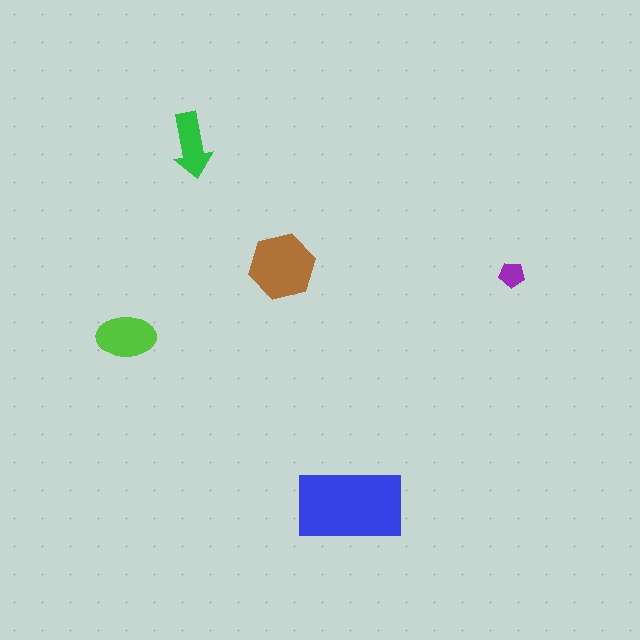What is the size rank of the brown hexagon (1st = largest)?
2nd.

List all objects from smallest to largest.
The purple pentagon, the green arrow, the lime ellipse, the brown hexagon, the blue rectangle.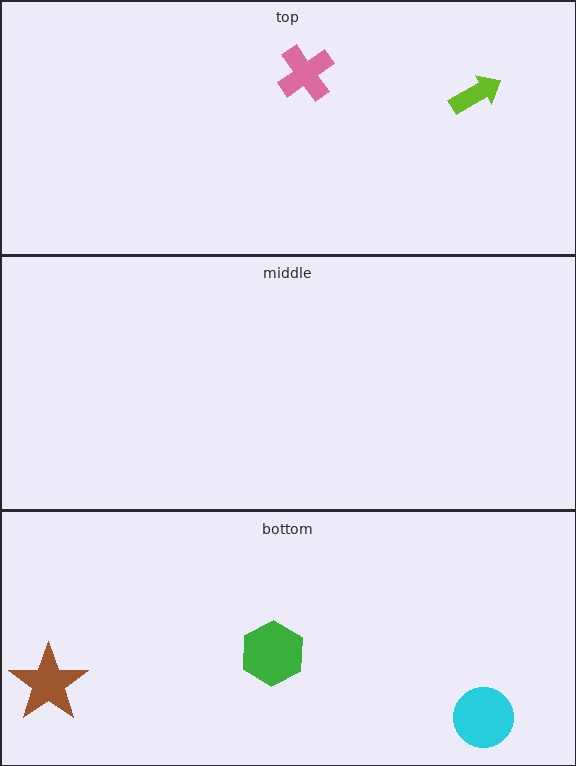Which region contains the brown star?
The bottom region.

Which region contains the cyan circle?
The bottom region.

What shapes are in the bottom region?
The green hexagon, the brown star, the cyan circle.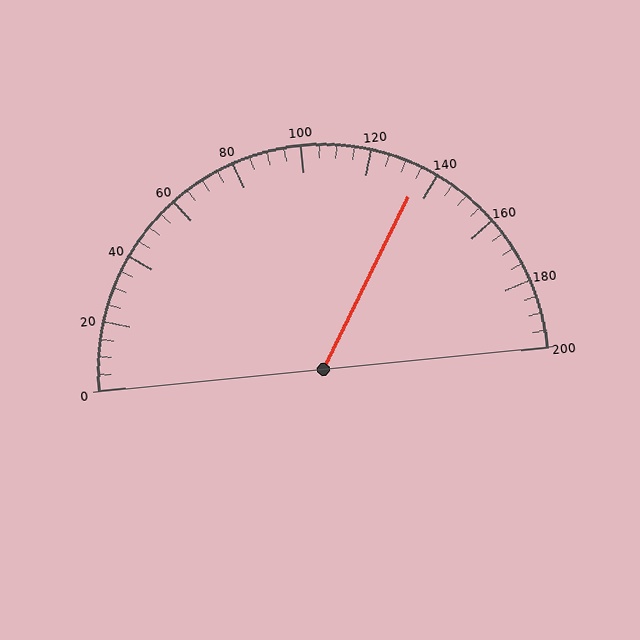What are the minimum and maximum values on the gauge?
The gauge ranges from 0 to 200.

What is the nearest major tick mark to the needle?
The nearest major tick mark is 140.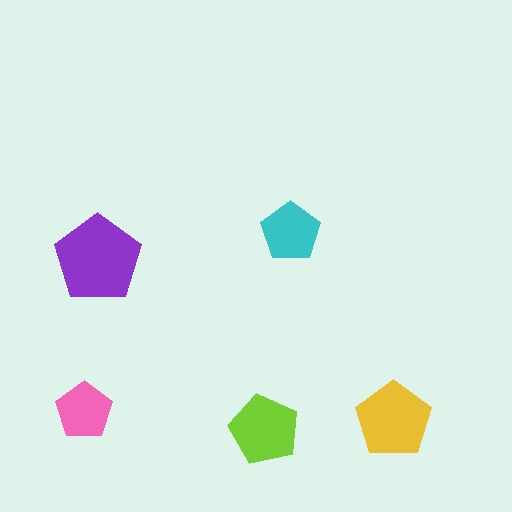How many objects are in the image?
There are 5 objects in the image.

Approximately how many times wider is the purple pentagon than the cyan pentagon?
About 1.5 times wider.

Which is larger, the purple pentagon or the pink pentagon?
The purple one.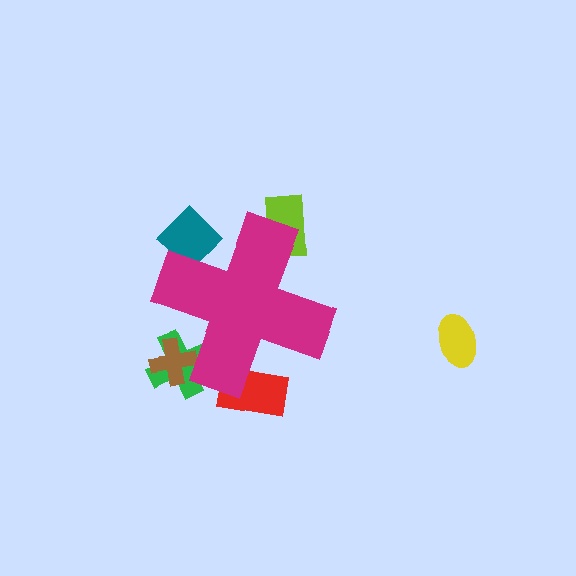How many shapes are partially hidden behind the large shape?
5 shapes are partially hidden.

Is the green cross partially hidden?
Yes, the green cross is partially hidden behind the magenta cross.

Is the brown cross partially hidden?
Yes, the brown cross is partially hidden behind the magenta cross.